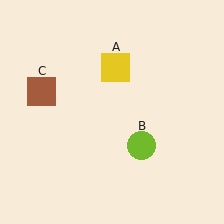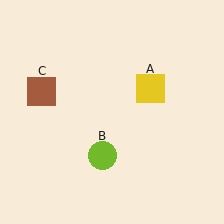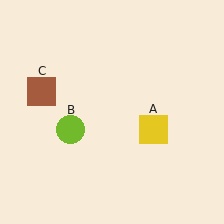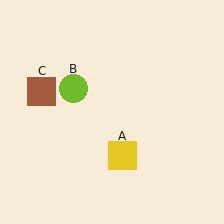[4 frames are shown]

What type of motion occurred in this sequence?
The yellow square (object A), lime circle (object B) rotated clockwise around the center of the scene.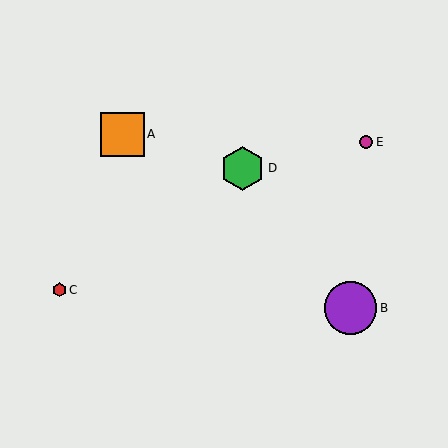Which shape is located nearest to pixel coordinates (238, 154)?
The green hexagon (labeled D) at (242, 168) is nearest to that location.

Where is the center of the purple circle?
The center of the purple circle is at (351, 308).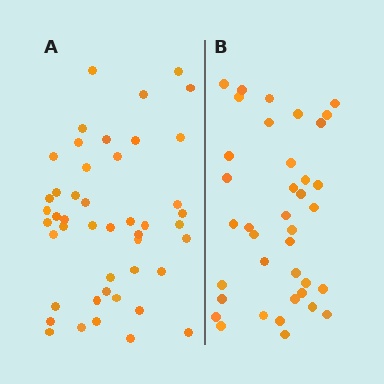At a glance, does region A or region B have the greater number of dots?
Region A (the left region) has more dots.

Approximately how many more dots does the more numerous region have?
Region A has roughly 8 or so more dots than region B.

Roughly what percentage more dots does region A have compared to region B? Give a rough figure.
About 20% more.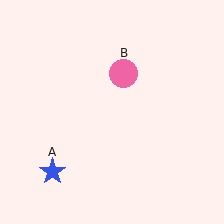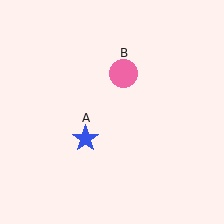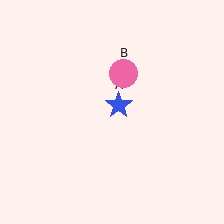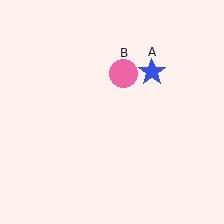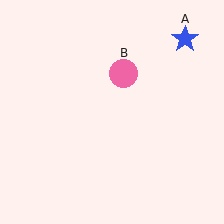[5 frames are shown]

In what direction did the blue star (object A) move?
The blue star (object A) moved up and to the right.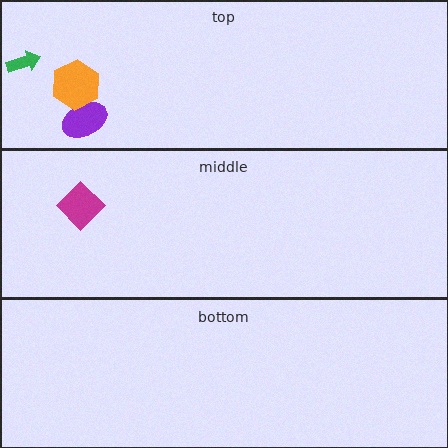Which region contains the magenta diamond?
The middle region.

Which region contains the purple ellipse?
The top region.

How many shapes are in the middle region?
1.